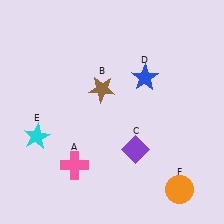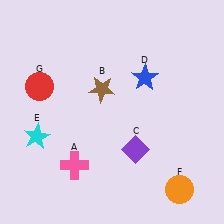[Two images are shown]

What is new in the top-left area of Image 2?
A red circle (G) was added in the top-left area of Image 2.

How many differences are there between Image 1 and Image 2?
There is 1 difference between the two images.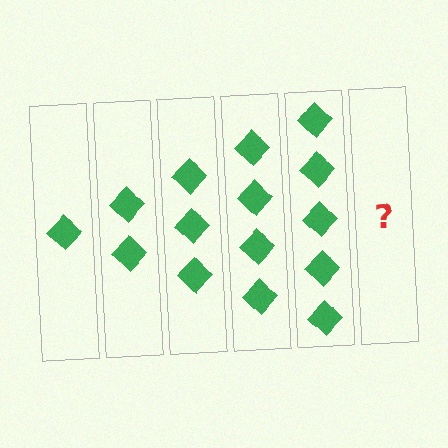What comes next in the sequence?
The next element should be 6 diamonds.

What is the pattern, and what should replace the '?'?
The pattern is that each step adds one more diamond. The '?' should be 6 diamonds.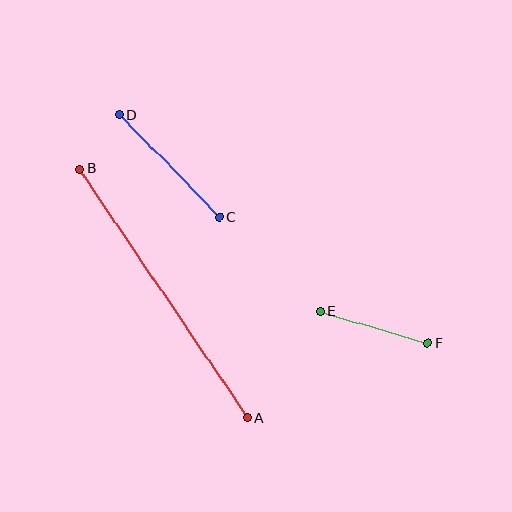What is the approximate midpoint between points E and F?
The midpoint is at approximately (374, 327) pixels.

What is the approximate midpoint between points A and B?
The midpoint is at approximately (163, 293) pixels.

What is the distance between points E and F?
The distance is approximately 112 pixels.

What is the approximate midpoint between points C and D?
The midpoint is at approximately (169, 166) pixels.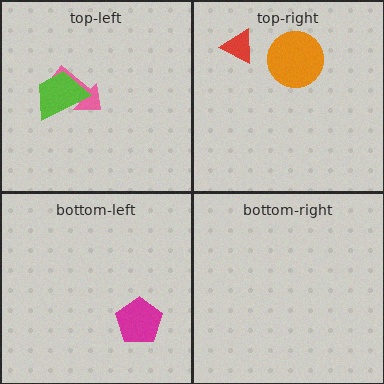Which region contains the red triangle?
The top-right region.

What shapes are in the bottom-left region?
The magenta pentagon.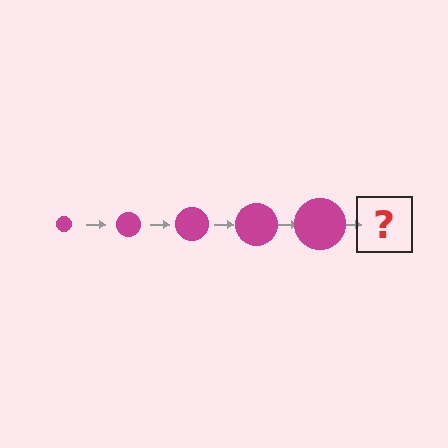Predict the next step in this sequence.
The next step is a magenta circle, larger than the previous one.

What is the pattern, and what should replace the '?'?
The pattern is that the circle gets progressively larger each step. The '?' should be a magenta circle, larger than the previous one.